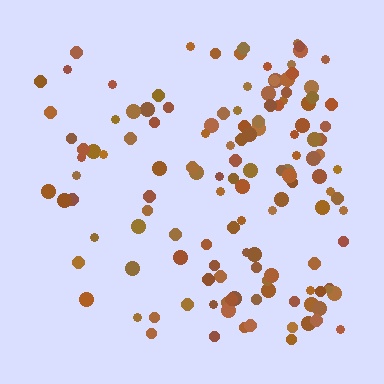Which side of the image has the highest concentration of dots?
The right.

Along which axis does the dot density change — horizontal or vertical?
Horizontal.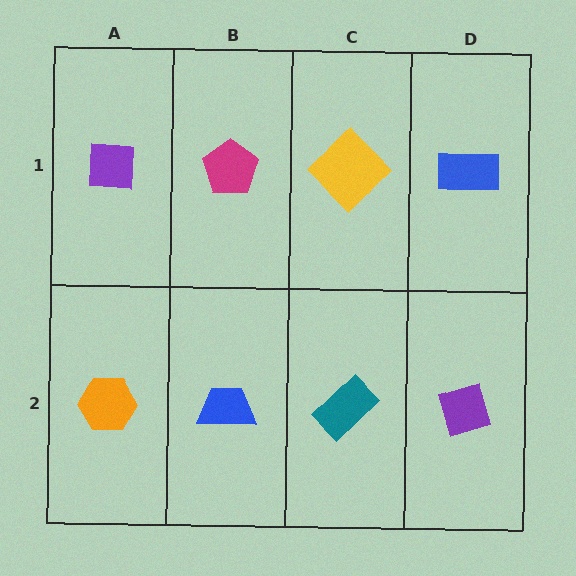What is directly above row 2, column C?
A yellow diamond.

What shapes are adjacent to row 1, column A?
An orange hexagon (row 2, column A), a magenta pentagon (row 1, column B).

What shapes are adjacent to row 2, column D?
A blue rectangle (row 1, column D), a teal rectangle (row 2, column C).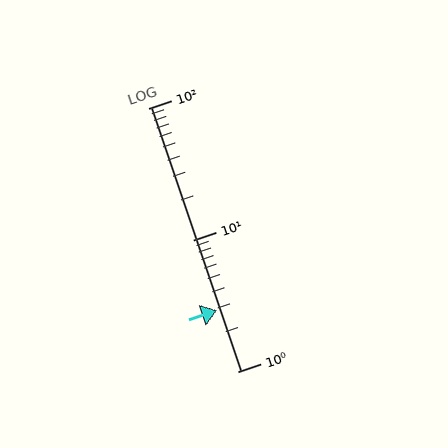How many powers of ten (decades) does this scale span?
The scale spans 2 decades, from 1 to 100.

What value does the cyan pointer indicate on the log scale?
The pointer indicates approximately 2.9.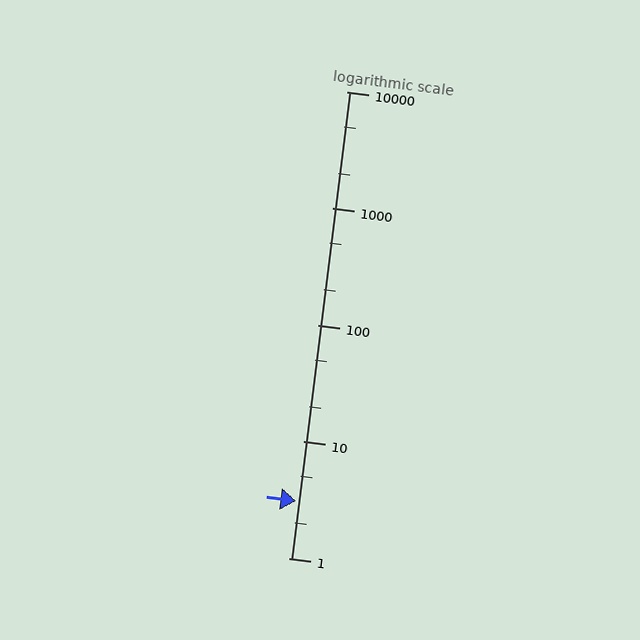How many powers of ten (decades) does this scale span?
The scale spans 4 decades, from 1 to 10000.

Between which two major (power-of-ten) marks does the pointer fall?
The pointer is between 1 and 10.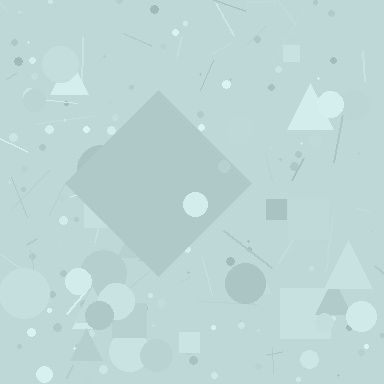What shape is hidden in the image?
A diamond is hidden in the image.